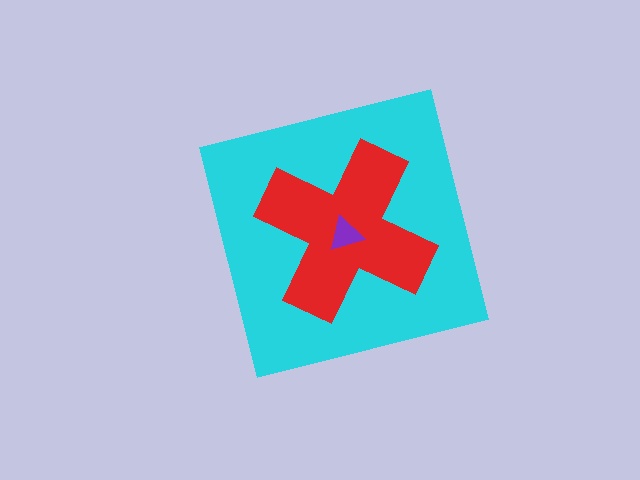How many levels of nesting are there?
3.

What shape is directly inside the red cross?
The purple triangle.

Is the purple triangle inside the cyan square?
Yes.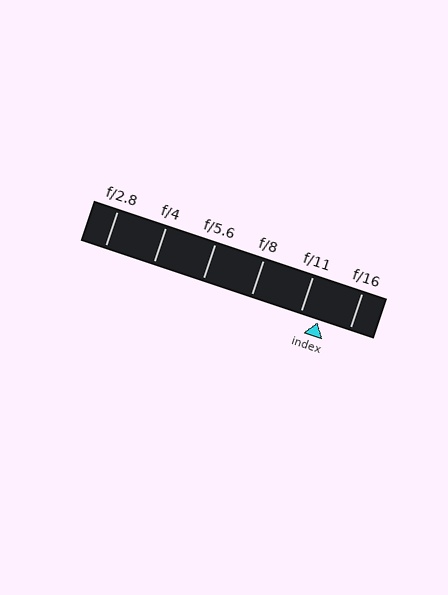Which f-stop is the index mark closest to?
The index mark is closest to f/11.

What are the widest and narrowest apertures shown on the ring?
The widest aperture shown is f/2.8 and the narrowest is f/16.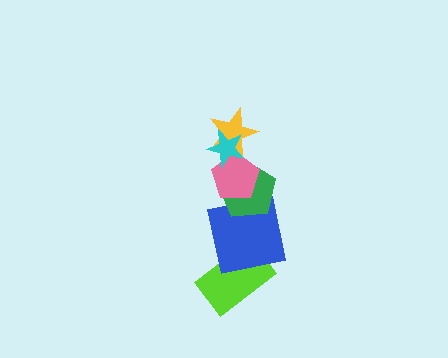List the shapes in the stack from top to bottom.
From top to bottom: the cyan star, the yellow star, the pink pentagon, the green pentagon, the blue square, the lime rectangle.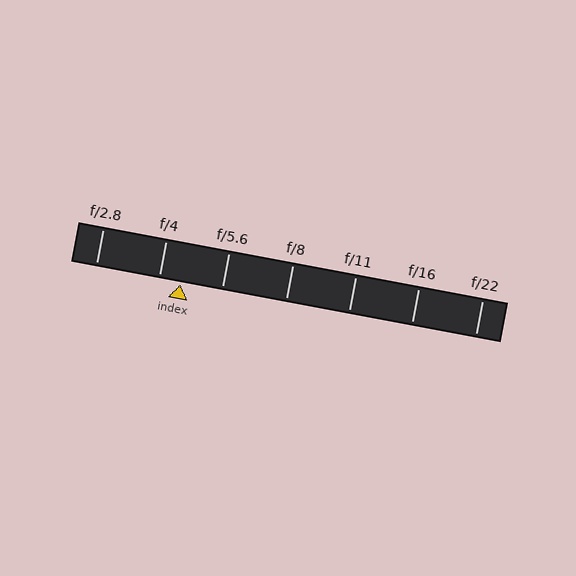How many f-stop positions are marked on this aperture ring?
There are 7 f-stop positions marked.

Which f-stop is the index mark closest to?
The index mark is closest to f/4.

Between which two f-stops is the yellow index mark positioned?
The index mark is between f/4 and f/5.6.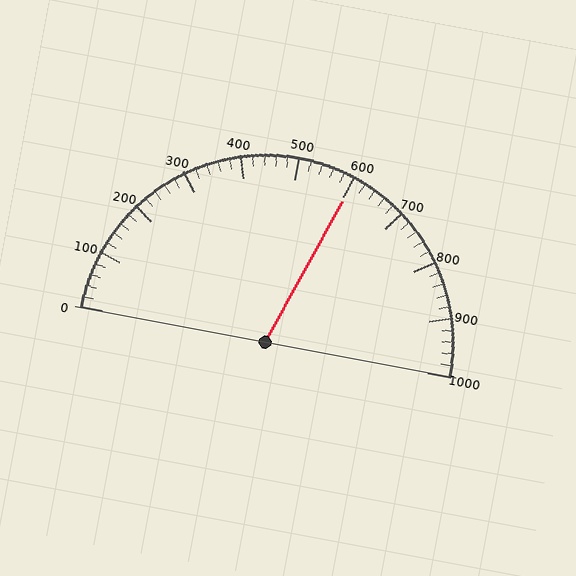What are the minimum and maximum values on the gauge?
The gauge ranges from 0 to 1000.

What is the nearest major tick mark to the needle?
The nearest major tick mark is 600.